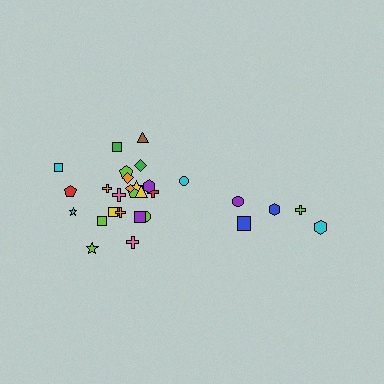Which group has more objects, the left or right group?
The left group.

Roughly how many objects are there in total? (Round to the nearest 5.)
Roughly 30 objects in total.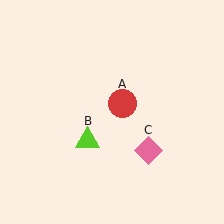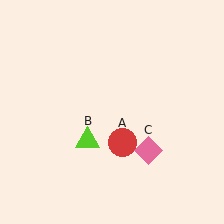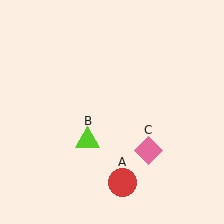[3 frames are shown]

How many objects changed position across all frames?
1 object changed position: red circle (object A).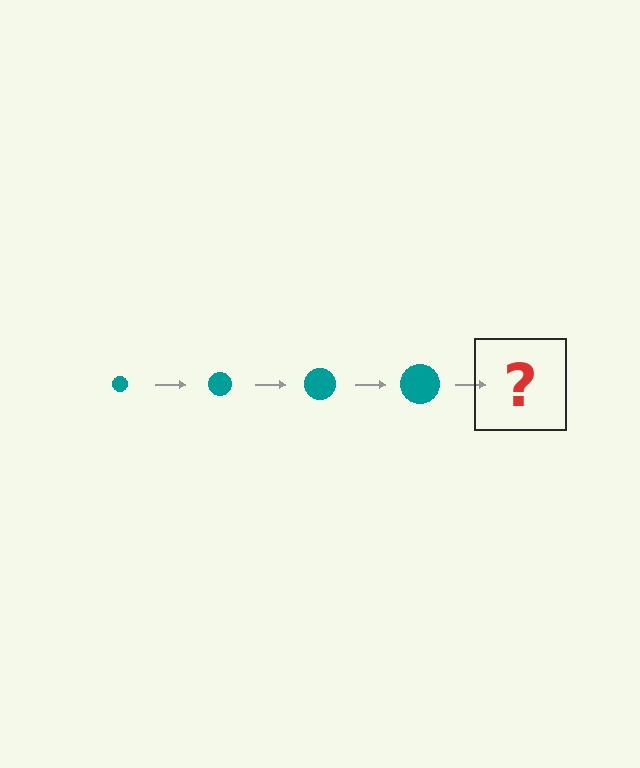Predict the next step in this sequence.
The next step is a teal circle, larger than the previous one.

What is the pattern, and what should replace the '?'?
The pattern is that the circle gets progressively larger each step. The '?' should be a teal circle, larger than the previous one.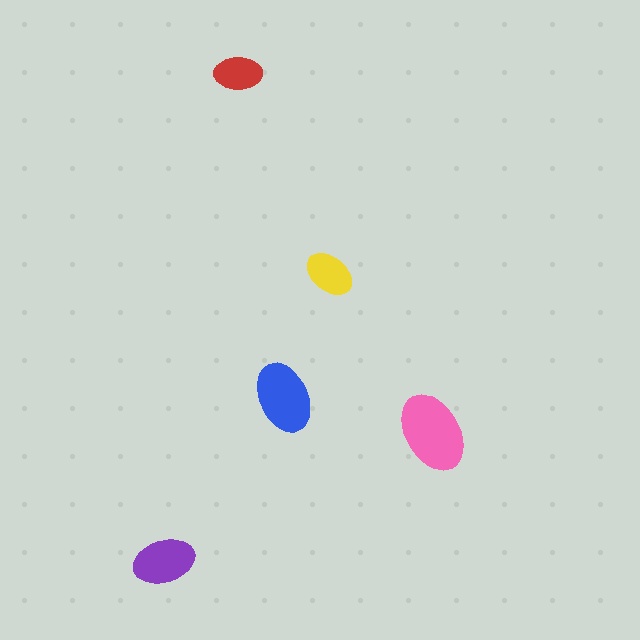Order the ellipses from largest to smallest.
the pink one, the blue one, the purple one, the yellow one, the red one.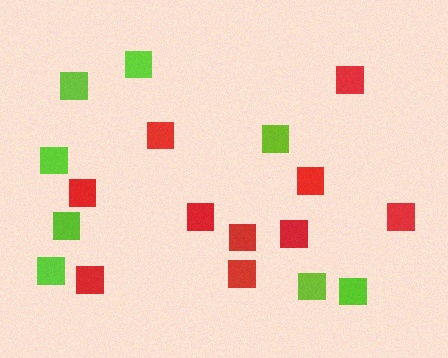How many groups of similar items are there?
There are 2 groups: one group of red squares (10) and one group of lime squares (8).